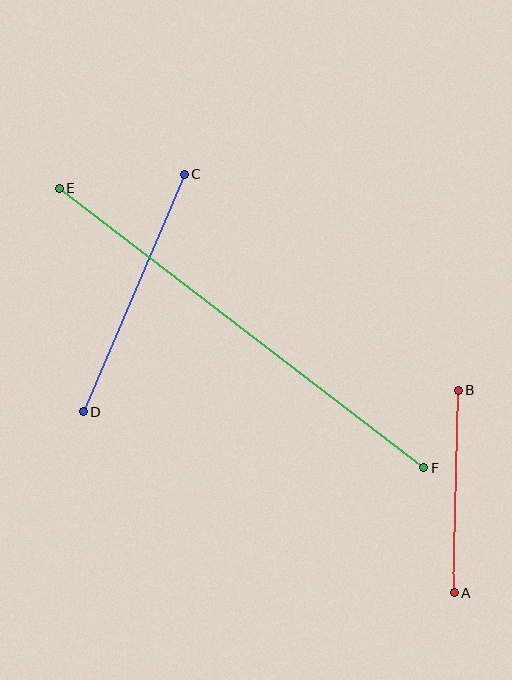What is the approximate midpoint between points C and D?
The midpoint is at approximately (134, 293) pixels.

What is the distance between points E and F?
The distance is approximately 460 pixels.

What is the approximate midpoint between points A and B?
The midpoint is at approximately (456, 491) pixels.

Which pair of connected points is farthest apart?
Points E and F are farthest apart.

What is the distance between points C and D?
The distance is approximately 258 pixels.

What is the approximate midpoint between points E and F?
The midpoint is at approximately (242, 328) pixels.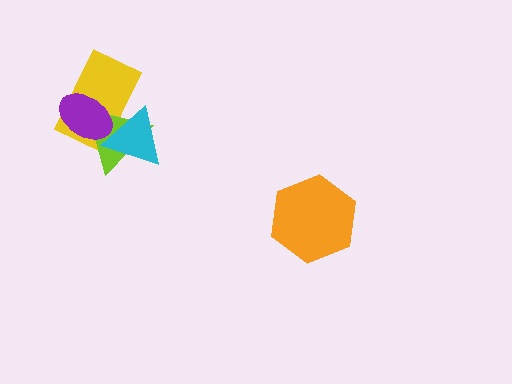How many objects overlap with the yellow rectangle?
3 objects overlap with the yellow rectangle.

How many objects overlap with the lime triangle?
3 objects overlap with the lime triangle.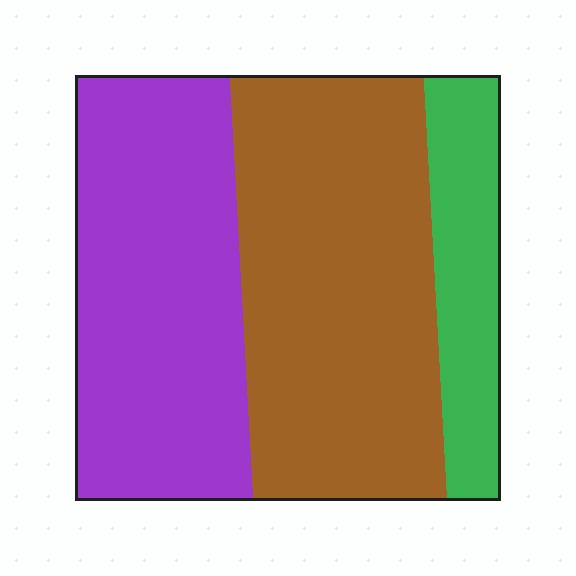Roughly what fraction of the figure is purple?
Purple takes up between a quarter and a half of the figure.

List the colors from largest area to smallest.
From largest to smallest: brown, purple, green.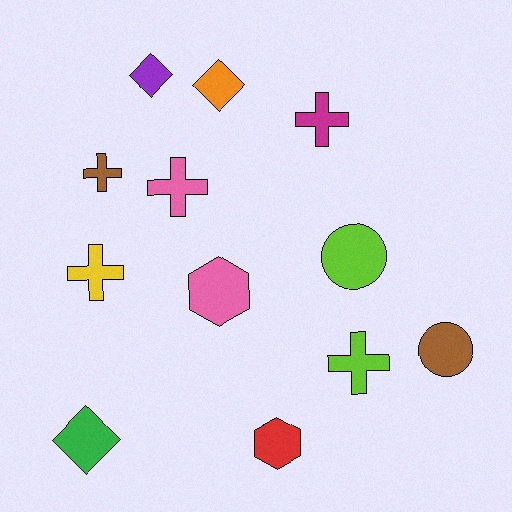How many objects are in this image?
There are 12 objects.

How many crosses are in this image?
There are 5 crosses.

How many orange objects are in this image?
There is 1 orange object.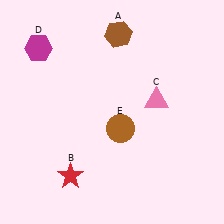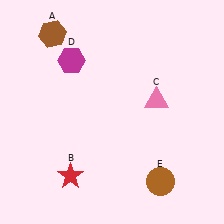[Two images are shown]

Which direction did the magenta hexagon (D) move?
The magenta hexagon (D) moved right.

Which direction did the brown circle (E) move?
The brown circle (E) moved down.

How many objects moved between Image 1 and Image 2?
3 objects moved between the two images.